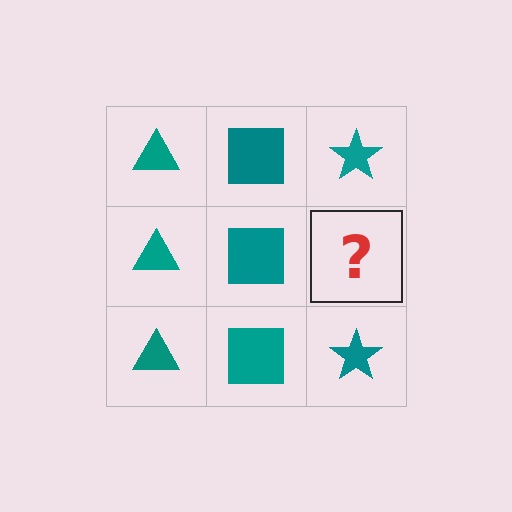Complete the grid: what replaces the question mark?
The question mark should be replaced with a teal star.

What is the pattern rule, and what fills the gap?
The rule is that each column has a consistent shape. The gap should be filled with a teal star.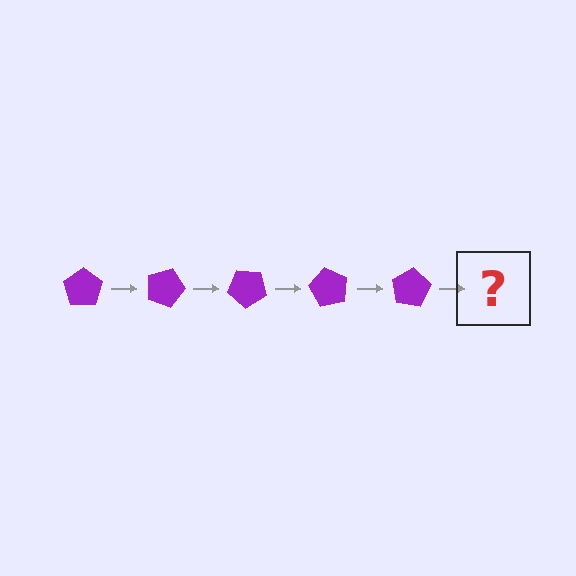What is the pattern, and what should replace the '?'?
The pattern is that the pentagon rotates 20 degrees each step. The '?' should be a purple pentagon rotated 100 degrees.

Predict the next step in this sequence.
The next step is a purple pentagon rotated 100 degrees.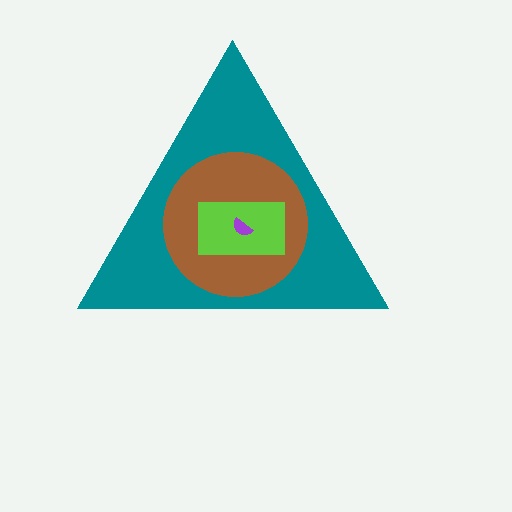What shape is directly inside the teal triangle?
The brown circle.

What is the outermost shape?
The teal triangle.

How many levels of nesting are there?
4.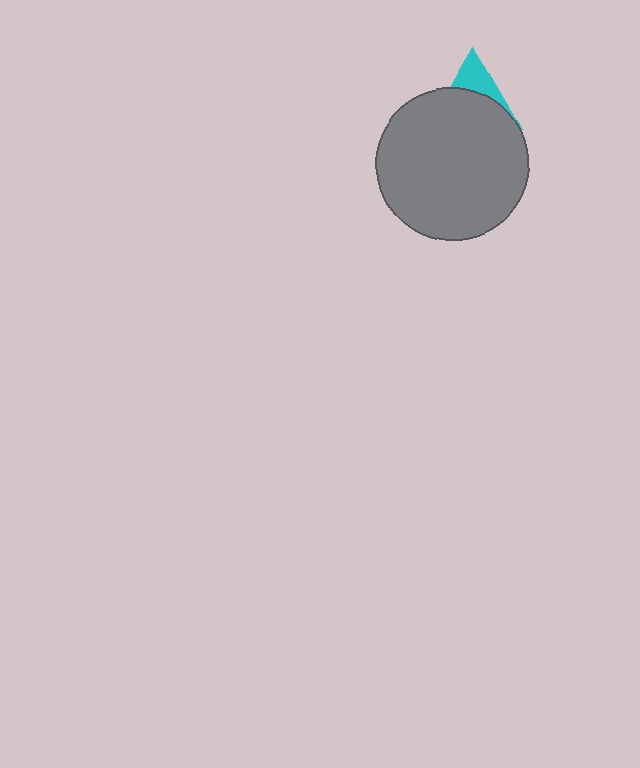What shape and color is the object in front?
The object in front is a gray circle.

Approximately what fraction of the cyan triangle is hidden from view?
Roughly 67% of the cyan triangle is hidden behind the gray circle.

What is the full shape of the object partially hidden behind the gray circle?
The partially hidden object is a cyan triangle.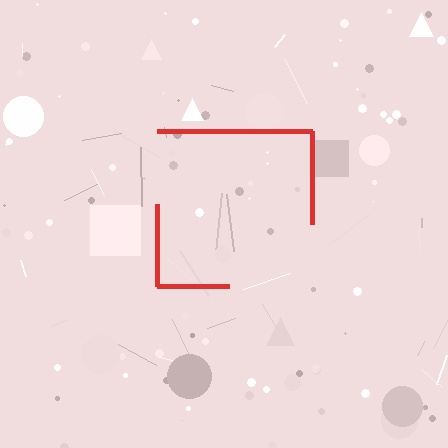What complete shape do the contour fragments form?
The contour fragments form a square.